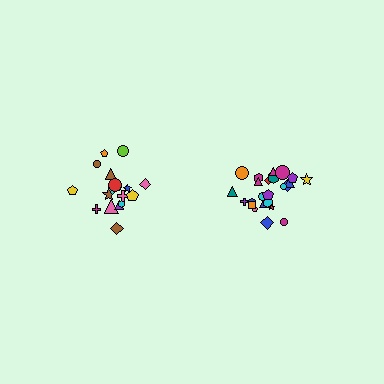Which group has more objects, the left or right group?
The right group.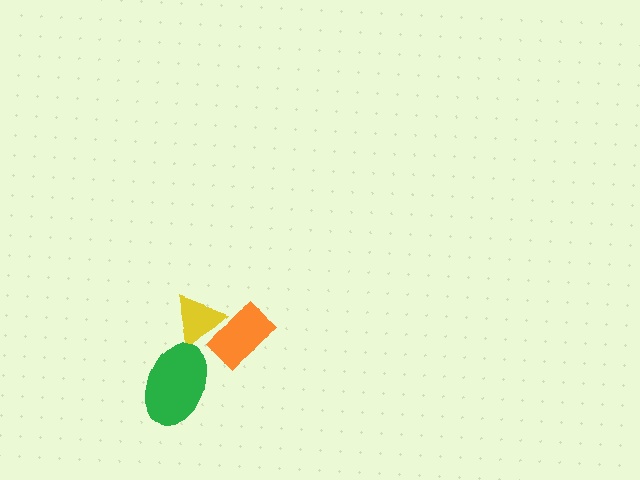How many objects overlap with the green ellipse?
0 objects overlap with the green ellipse.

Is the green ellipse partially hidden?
No, no other shape covers it.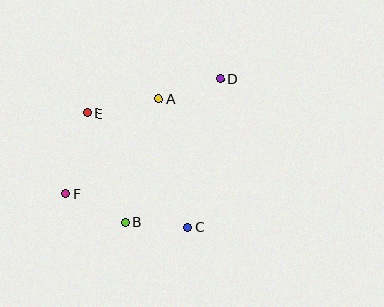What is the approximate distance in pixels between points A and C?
The distance between A and C is approximately 132 pixels.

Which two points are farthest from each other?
Points D and F are farthest from each other.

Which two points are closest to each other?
Points B and C are closest to each other.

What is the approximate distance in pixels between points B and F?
The distance between B and F is approximately 65 pixels.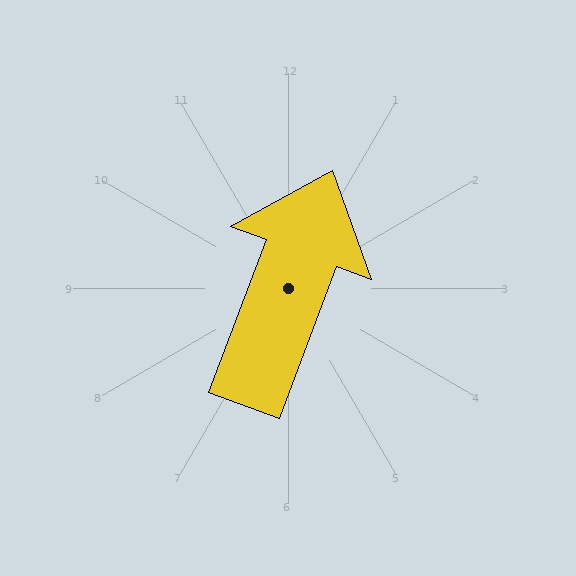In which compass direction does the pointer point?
North.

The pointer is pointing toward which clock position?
Roughly 1 o'clock.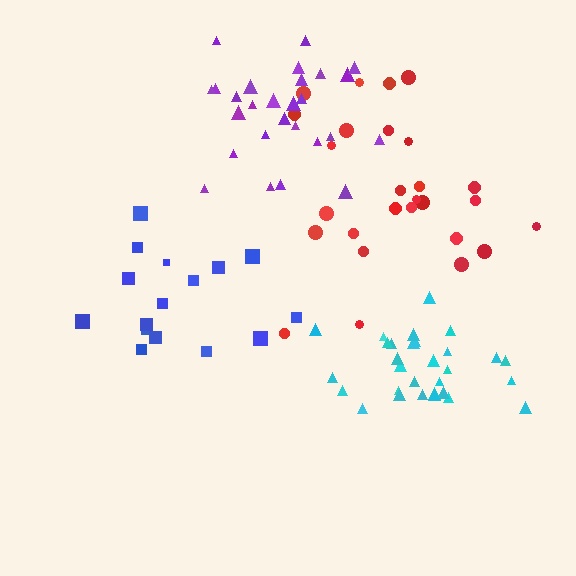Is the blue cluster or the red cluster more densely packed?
Red.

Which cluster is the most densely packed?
Cyan.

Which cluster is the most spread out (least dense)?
Blue.